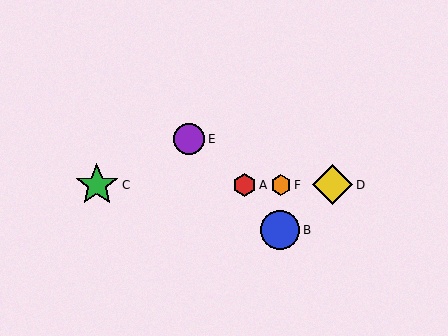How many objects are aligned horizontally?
4 objects (A, C, D, F) are aligned horizontally.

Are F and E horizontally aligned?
No, F is at y≈185 and E is at y≈139.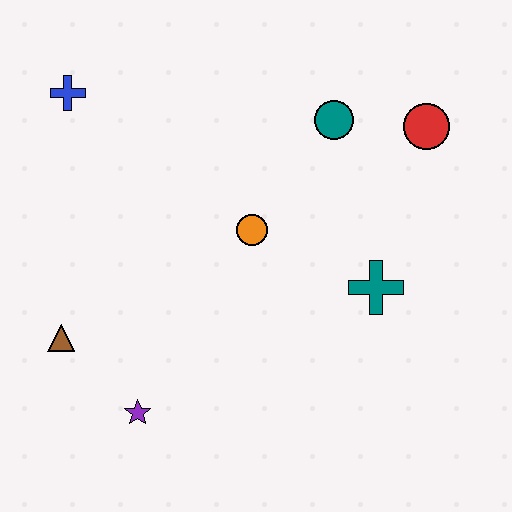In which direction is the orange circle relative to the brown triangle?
The orange circle is to the right of the brown triangle.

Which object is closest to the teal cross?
The orange circle is closest to the teal cross.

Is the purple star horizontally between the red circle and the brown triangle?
Yes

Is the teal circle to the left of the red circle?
Yes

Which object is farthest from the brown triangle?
The red circle is farthest from the brown triangle.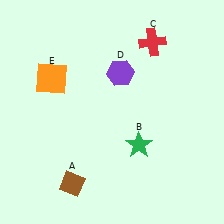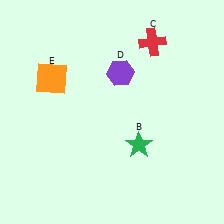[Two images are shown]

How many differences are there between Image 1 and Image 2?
There is 1 difference between the two images.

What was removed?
The brown diamond (A) was removed in Image 2.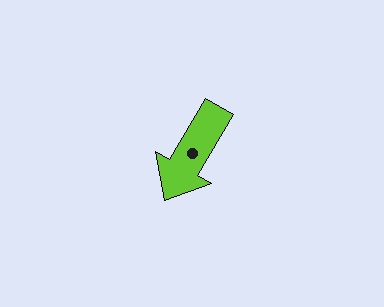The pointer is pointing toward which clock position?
Roughly 7 o'clock.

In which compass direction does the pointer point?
Southwest.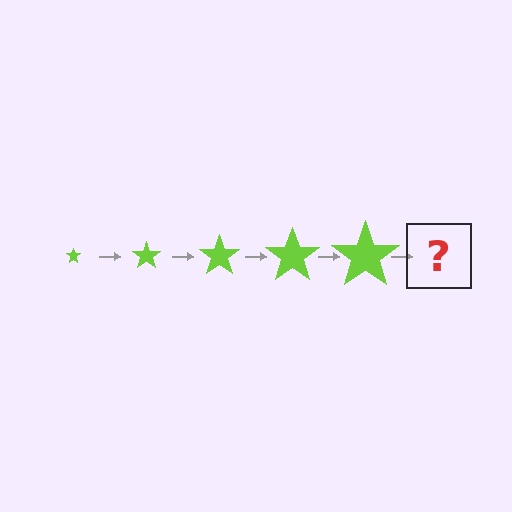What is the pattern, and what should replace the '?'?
The pattern is that the star gets progressively larger each step. The '?' should be a lime star, larger than the previous one.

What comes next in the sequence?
The next element should be a lime star, larger than the previous one.